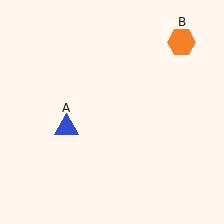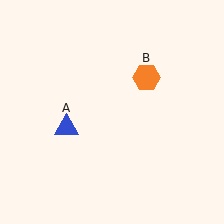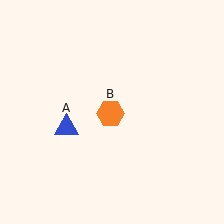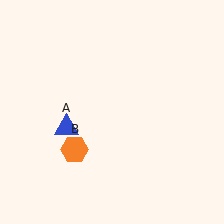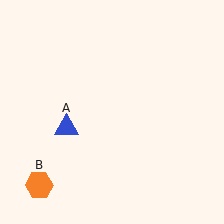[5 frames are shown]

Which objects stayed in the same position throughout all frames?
Blue triangle (object A) remained stationary.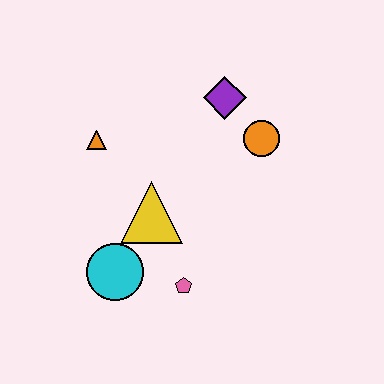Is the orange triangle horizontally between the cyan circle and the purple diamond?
No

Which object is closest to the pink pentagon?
The cyan circle is closest to the pink pentagon.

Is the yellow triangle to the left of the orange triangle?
No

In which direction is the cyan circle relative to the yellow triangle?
The cyan circle is below the yellow triangle.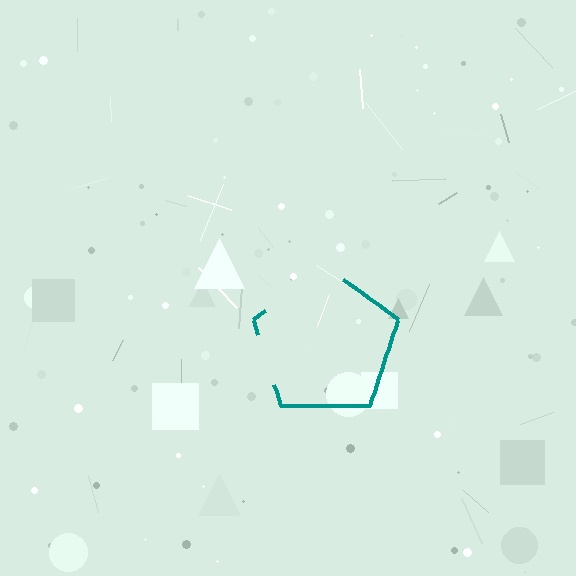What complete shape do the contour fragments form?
The contour fragments form a pentagon.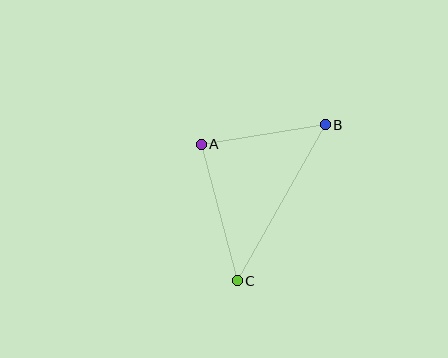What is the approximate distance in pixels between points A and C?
The distance between A and C is approximately 141 pixels.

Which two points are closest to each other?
Points A and B are closest to each other.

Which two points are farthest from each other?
Points B and C are farthest from each other.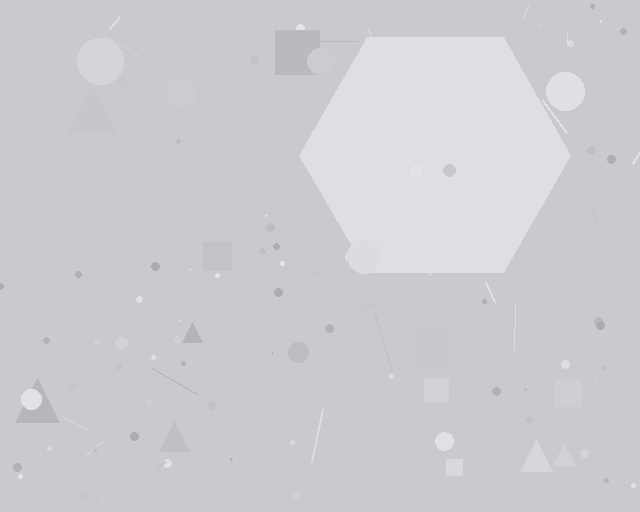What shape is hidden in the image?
A hexagon is hidden in the image.